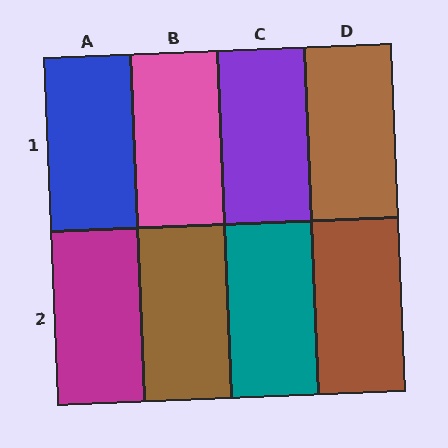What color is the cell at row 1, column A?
Blue.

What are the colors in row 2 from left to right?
Magenta, brown, teal, brown.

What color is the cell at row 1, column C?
Purple.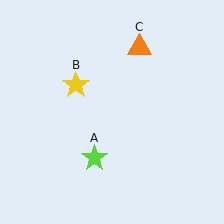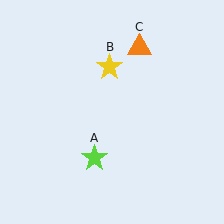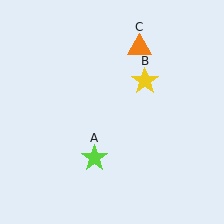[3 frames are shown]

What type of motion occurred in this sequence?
The yellow star (object B) rotated clockwise around the center of the scene.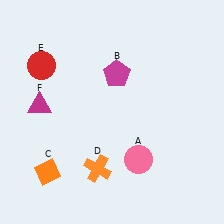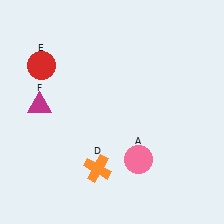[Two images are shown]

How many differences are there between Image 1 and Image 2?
There are 2 differences between the two images.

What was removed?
The magenta pentagon (B), the orange diamond (C) were removed in Image 2.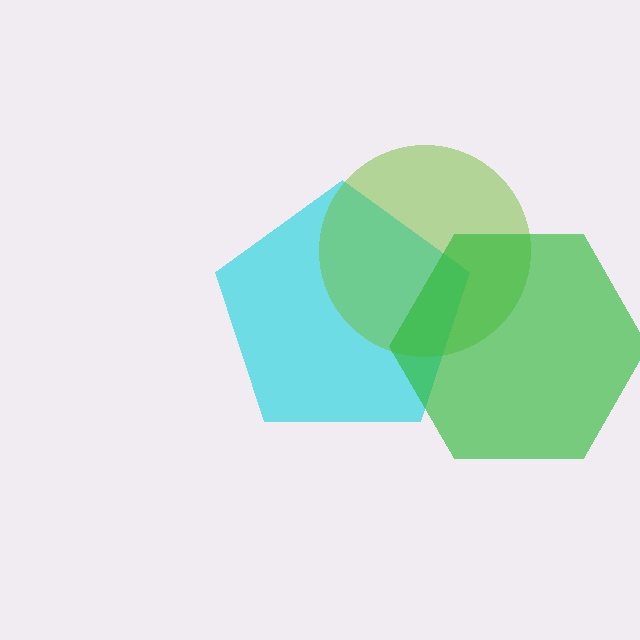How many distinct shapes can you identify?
There are 3 distinct shapes: a cyan pentagon, a lime circle, a green hexagon.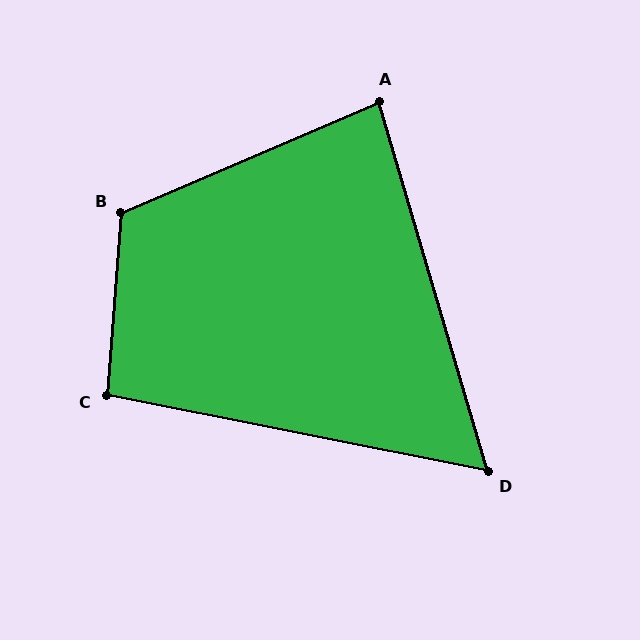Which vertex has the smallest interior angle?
D, at approximately 62 degrees.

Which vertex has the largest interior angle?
B, at approximately 118 degrees.